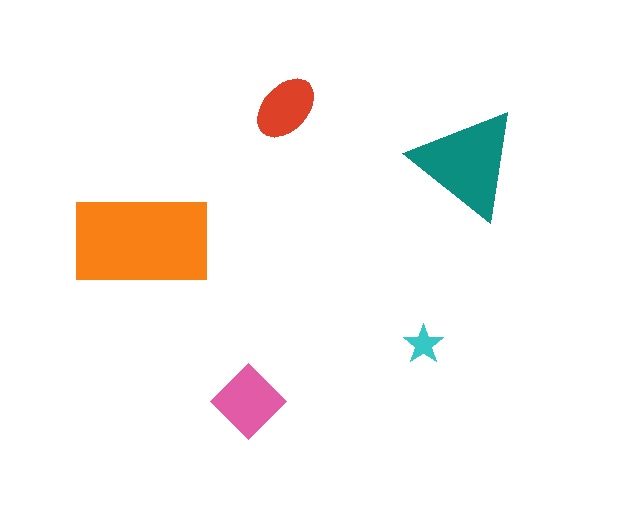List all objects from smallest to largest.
The cyan star, the red ellipse, the pink diamond, the teal triangle, the orange rectangle.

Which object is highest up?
The red ellipse is topmost.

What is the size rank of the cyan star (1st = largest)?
5th.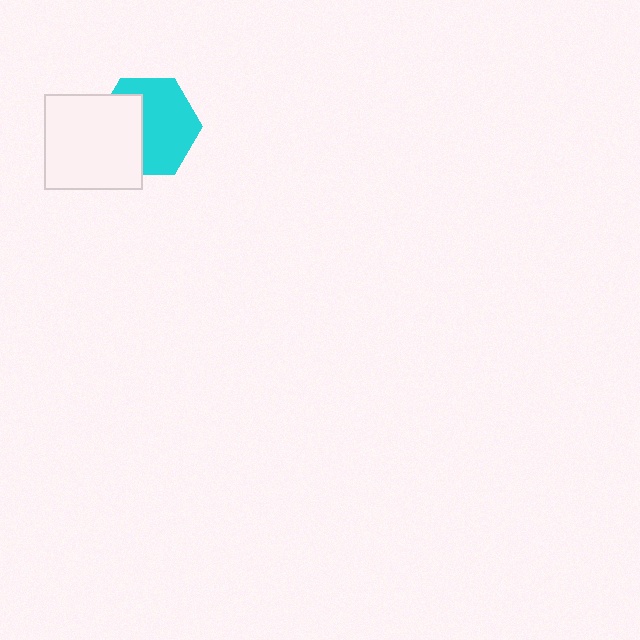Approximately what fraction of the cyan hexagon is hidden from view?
Roughly 40% of the cyan hexagon is hidden behind the white rectangle.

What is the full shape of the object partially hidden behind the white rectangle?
The partially hidden object is a cyan hexagon.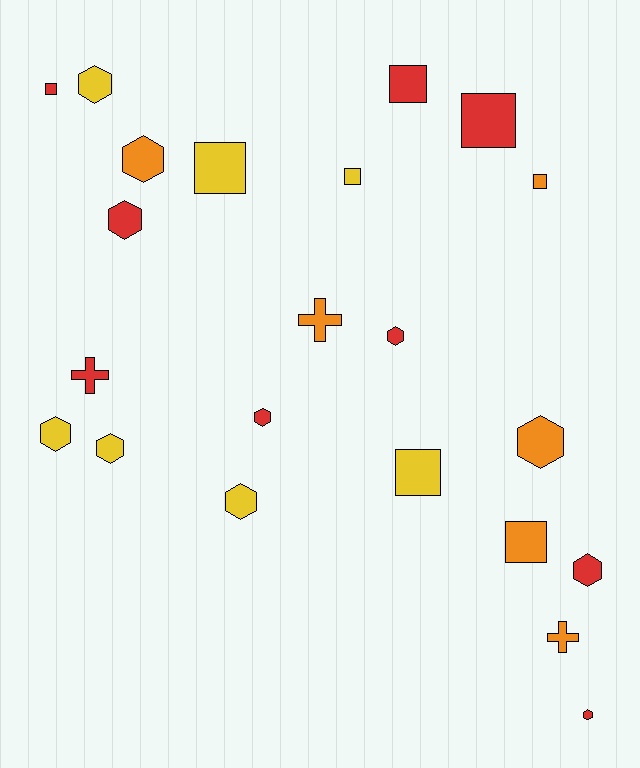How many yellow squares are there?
There are 3 yellow squares.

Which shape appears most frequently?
Hexagon, with 11 objects.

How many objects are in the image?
There are 22 objects.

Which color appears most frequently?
Red, with 9 objects.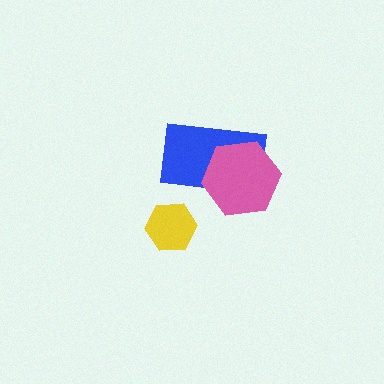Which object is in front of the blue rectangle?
The pink hexagon is in front of the blue rectangle.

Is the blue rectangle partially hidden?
Yes, it is partially covered by another shape.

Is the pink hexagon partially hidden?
No, no other shape covers it.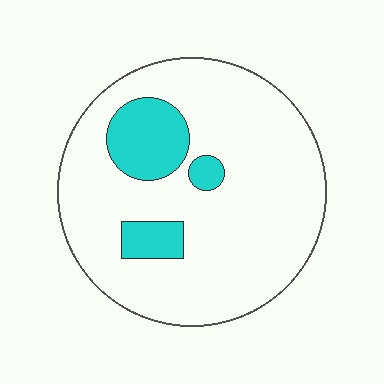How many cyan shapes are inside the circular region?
3.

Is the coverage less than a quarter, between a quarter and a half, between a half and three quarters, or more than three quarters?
Less than a quarter.